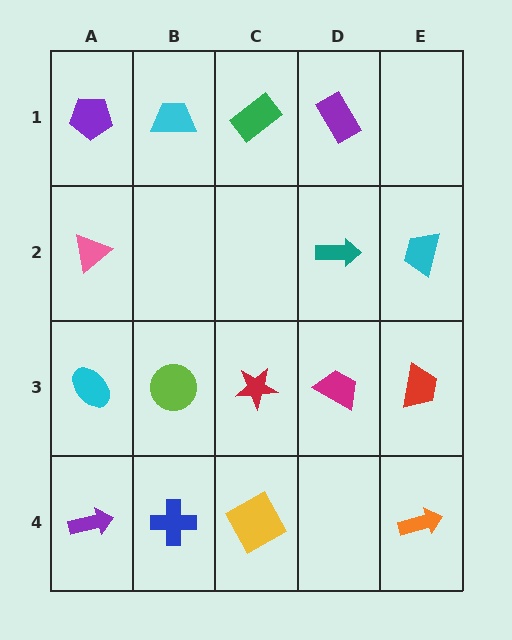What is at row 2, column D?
A teal arrow.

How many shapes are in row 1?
4 shapes.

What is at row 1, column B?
A cyan trapezoid.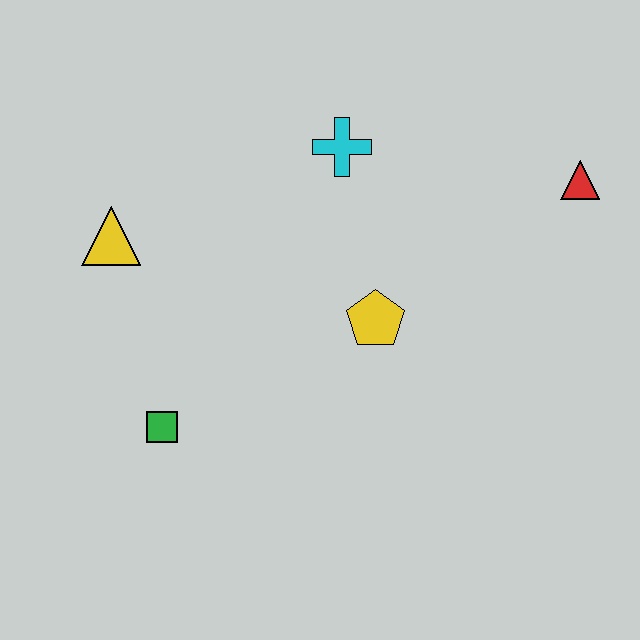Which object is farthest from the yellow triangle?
The red triangle is farthest from the yellow triangle.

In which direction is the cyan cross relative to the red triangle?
The cyan cross is to the left of the red triangle.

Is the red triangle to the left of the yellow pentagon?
No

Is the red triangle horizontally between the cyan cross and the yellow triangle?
No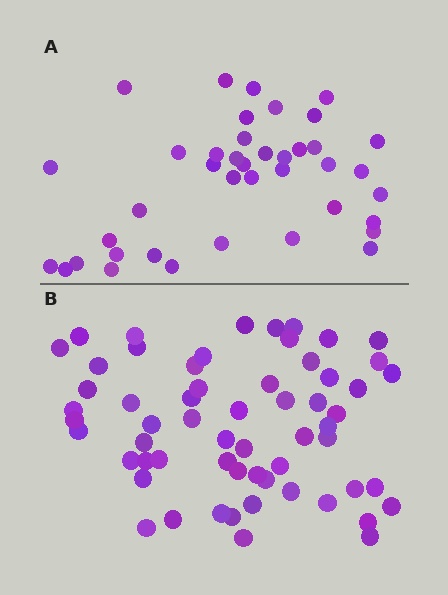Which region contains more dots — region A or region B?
Region B (the bottom region) has more dots.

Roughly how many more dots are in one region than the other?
Region B has approximately 20 more dots than region A.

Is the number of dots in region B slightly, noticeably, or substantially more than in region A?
Region B has substantially more. The ratio is roughly 1.5 to 1.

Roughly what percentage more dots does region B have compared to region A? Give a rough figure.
About 50% more.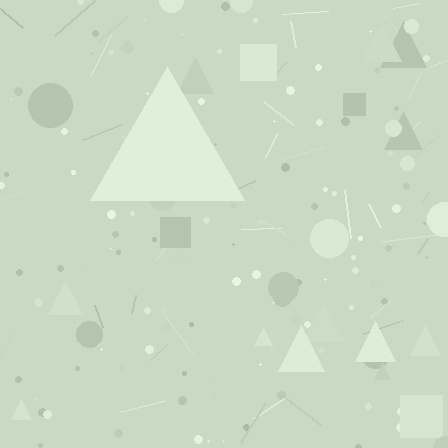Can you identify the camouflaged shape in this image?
The camouflaged shape is a triangle.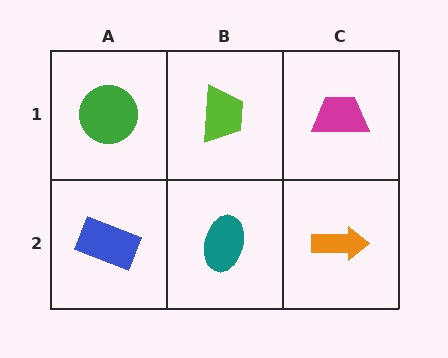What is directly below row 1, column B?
A teal ellipse.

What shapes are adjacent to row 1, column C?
An orange arrow (row 2, column C), a lime trapezoid (row 1, column B).